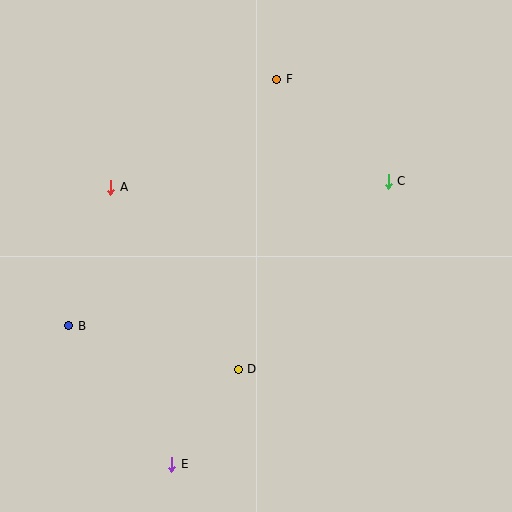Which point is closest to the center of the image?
Point D at (238, 370) is closest to the center.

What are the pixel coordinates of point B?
Point B is at (69, 326).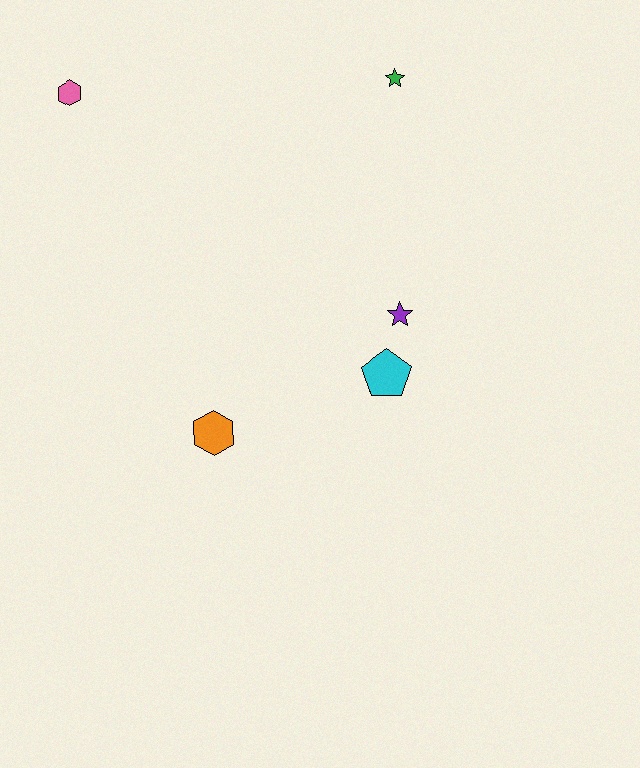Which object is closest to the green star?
The purple star is closest to the green star.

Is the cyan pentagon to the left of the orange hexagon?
No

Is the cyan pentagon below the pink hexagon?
Yes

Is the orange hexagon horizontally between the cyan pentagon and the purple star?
No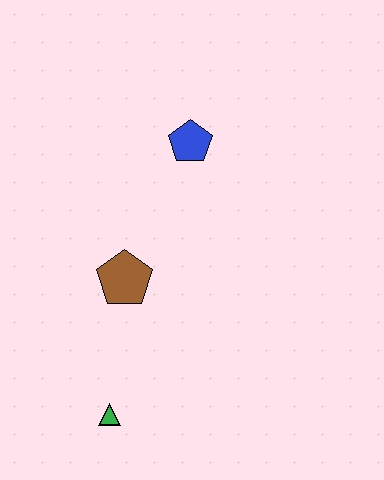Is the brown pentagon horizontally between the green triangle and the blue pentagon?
Yes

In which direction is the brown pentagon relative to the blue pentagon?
The brown pentagon is below the blue pentagon.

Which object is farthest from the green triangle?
The blue pentagon is farthest from the green triangle.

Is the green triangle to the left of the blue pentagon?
Yes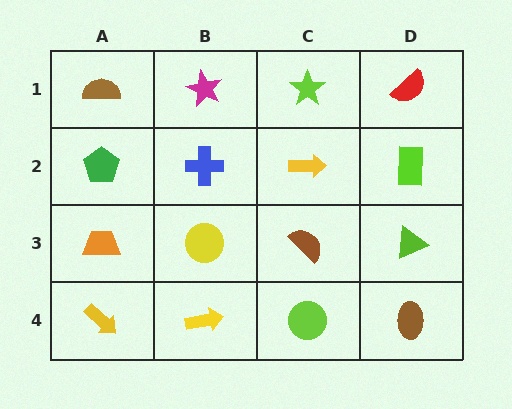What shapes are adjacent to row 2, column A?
A brown semicircle (row 1, column A), an orange trapezoid (row 3, column A), a blue cross (row 2, column B).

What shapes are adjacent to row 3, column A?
A green pentagon (row 2, column A), a yellow arrow (row 4, column A), a yellow circle (row 3, column B).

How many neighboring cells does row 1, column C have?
3.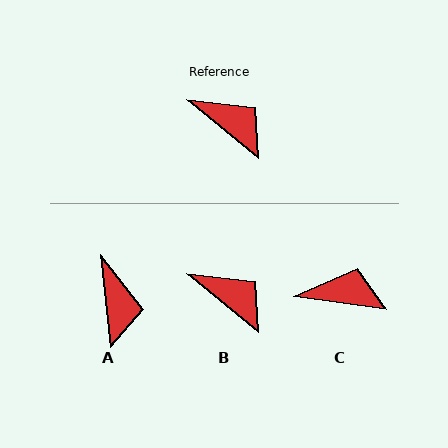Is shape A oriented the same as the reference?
No, it is off by about 44 degrees.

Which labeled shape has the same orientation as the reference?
B.